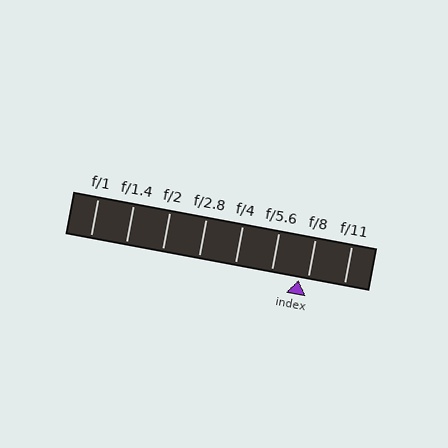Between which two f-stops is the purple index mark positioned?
The index mark is between f/5.6 and f/8.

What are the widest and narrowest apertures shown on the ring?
The widest aperture shown is f/1 and the narrowest is f/11.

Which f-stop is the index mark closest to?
The index mark is closest to f/8.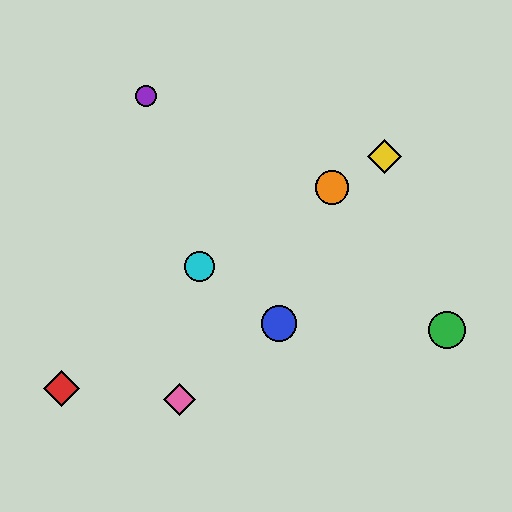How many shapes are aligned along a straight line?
3 shapes (the yellow diamond, the orange circle, the cyan circle) are aligned along a straight line.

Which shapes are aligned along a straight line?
The yellow diamond, the orange circle, the cyan circle are aligned along a straight line.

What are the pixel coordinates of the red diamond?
The red diamond is at (61, 388).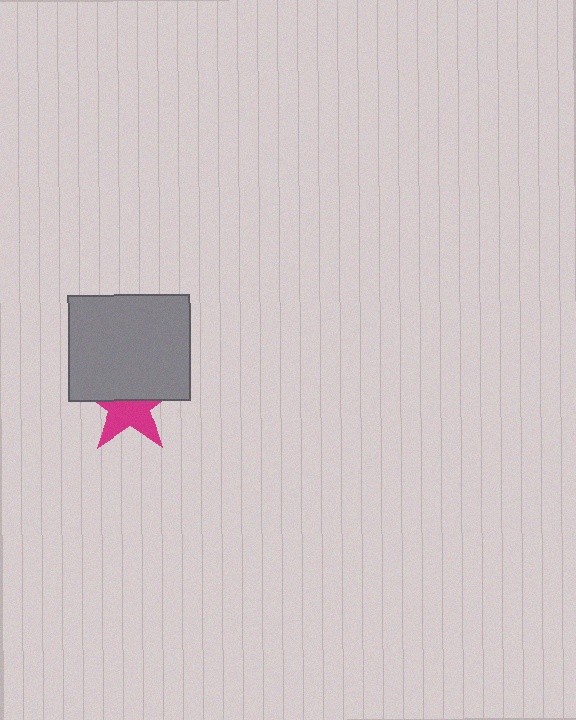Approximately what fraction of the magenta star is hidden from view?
Roughly 48% of the magenta star is hidden behind the gray rectangle.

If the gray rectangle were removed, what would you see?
You would see the complete magenta star.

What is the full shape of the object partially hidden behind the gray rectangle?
The partially hidden object is a magenta star.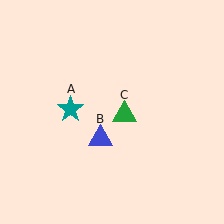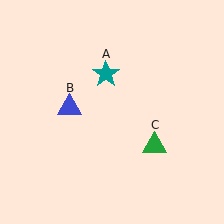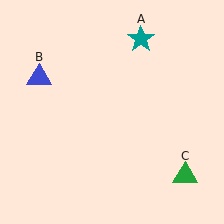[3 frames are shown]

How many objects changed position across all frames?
3 objects changed position: teal star (object A), blue triangle (object B), green triangle (object C).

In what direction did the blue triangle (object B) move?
The blue triangle (object B) moved up and to the left.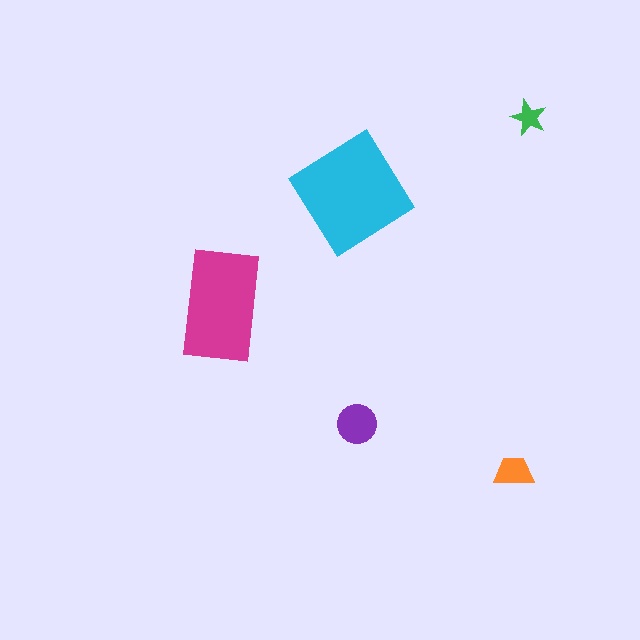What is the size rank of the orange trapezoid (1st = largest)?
4th.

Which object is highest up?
The green star is topmost.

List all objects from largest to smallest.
The cyan diamond, the magenta rectangle, the purple circle, the orange trapezoid, the green star.